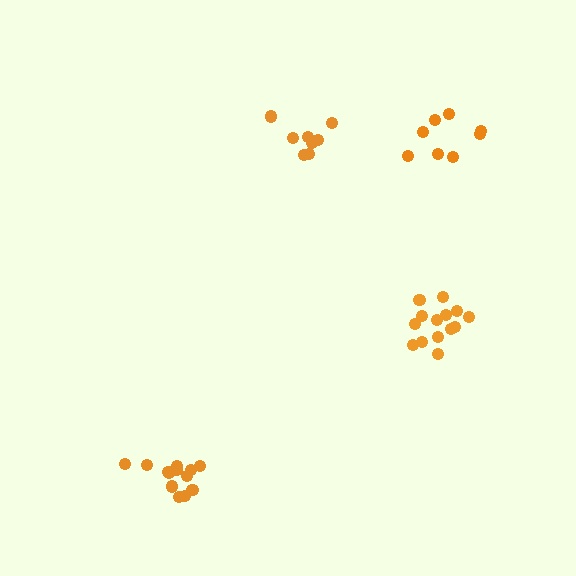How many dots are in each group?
Group 1: 8 dots, Group 2: 14 dots, Group 3: 8 dots, Group 4: 14 dots (44 total).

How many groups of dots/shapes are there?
There are 4 groups.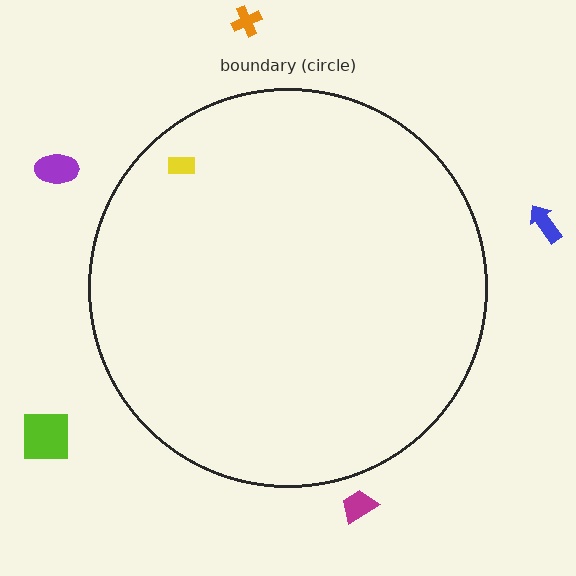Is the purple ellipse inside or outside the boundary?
Outside.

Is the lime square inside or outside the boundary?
Outside.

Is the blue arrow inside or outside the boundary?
Outside.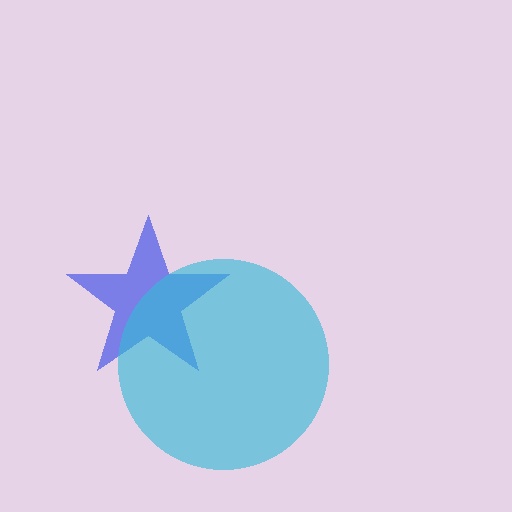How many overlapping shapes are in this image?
There are 2 overlapping shapes in the image.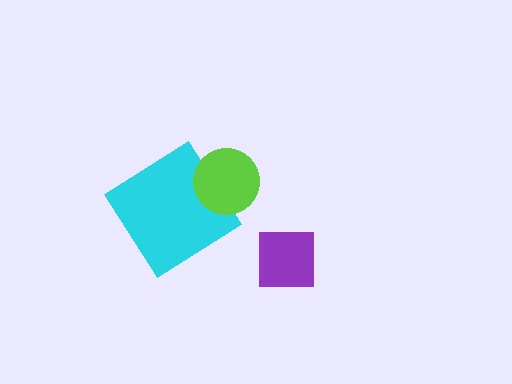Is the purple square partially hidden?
No, no other shape covers it.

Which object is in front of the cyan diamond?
The lime circle is in front of the cyan diamond.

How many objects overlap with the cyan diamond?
1 object overlaps with the cyan diamond.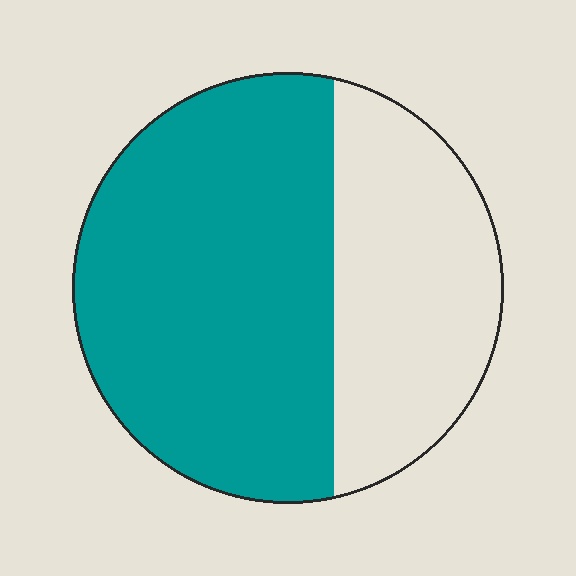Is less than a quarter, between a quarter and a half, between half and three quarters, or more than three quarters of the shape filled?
Between half and three quarters.